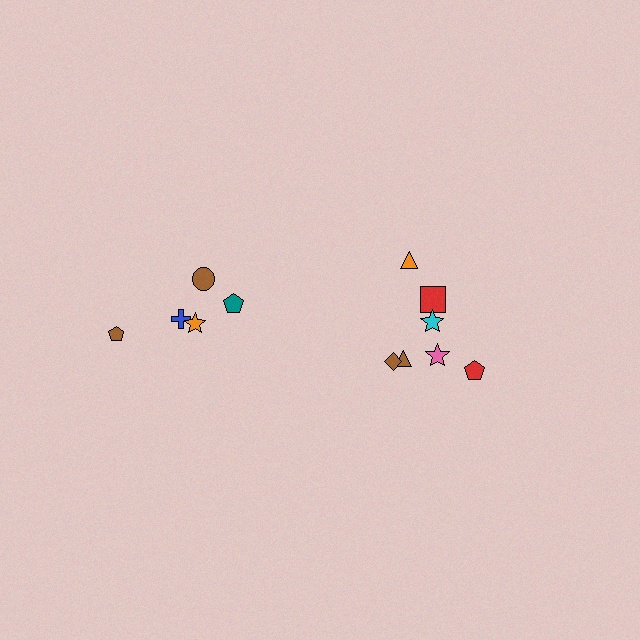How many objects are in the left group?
There are 5 objects.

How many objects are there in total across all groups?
There are 12 objects.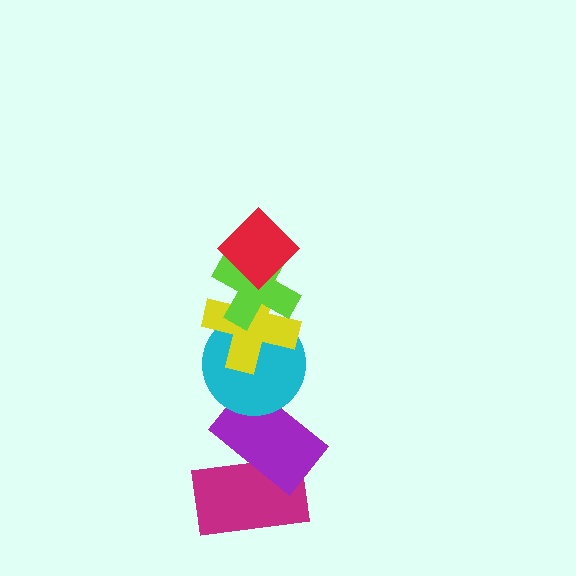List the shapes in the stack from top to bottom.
From top to bottom: the red diamond, the lime cross, the yellow cross, the cyan circle, the purple rectangle, the magenta rectangle.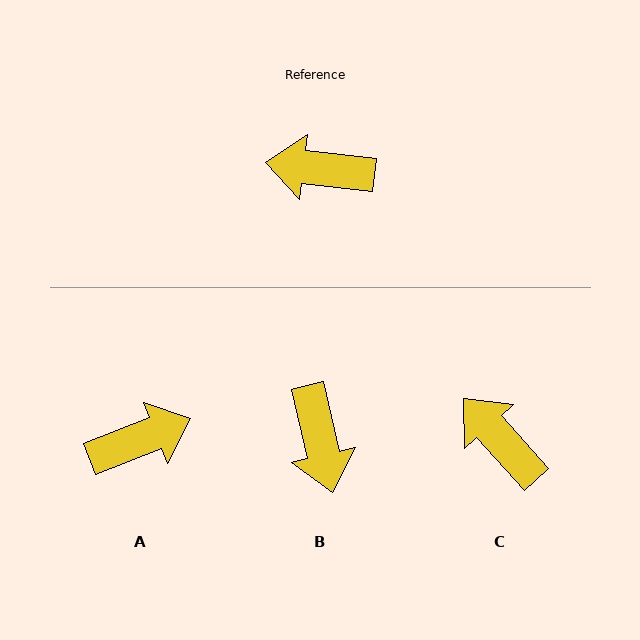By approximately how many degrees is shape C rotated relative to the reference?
Approximately 41 degrees clockwise.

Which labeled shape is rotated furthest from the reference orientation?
A, about 152 degrees away.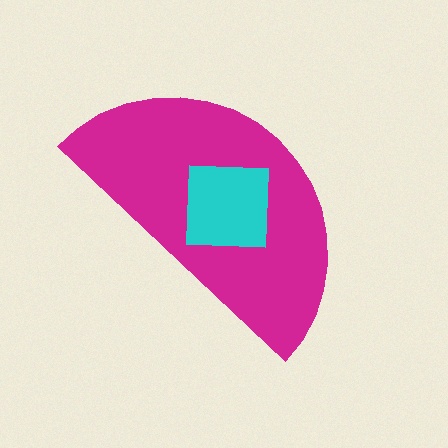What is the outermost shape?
The magenta semicircle.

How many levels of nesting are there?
2.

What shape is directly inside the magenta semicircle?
The cyan square.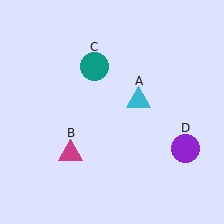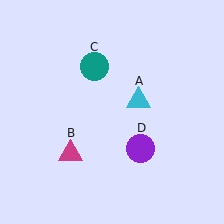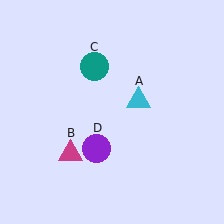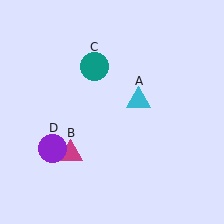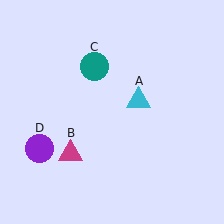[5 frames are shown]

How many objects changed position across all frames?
1 object changed position: purple circle (object D).